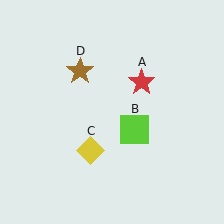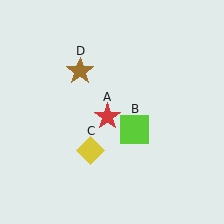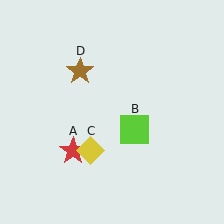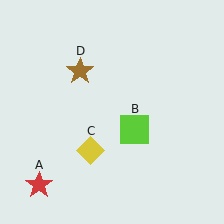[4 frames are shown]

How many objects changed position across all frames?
1 object changed position: red star (object A).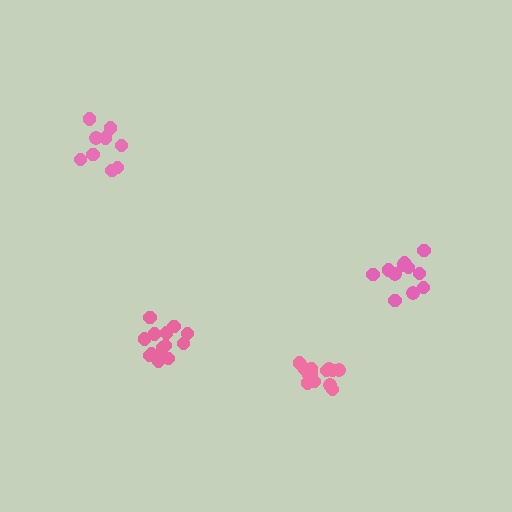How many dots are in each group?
Group 1: 14 dots, Group 2: 11 dots, Group 3: 13 dots, Group 4: 9 dots (47 total).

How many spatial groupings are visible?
There are 4 spatial groupings.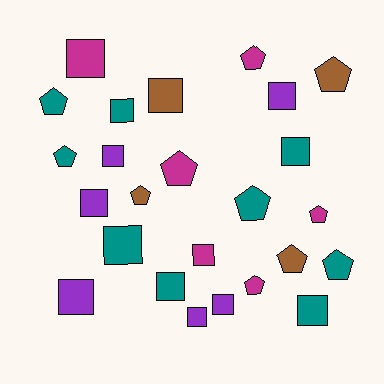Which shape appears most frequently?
Square, with 14 objects.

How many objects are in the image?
There are 25 objects.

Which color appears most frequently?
Teal, with 9 objects.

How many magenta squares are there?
There are 2 magenta squares.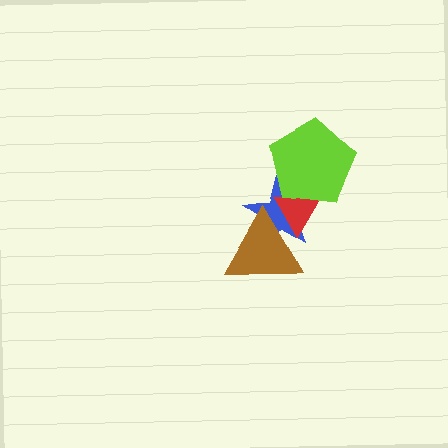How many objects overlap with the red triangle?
3 objects overlap with the red triangle.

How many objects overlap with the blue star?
3 objects overlap with the blue star.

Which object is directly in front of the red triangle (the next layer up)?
The brown triangle is directly in front of the red triangle.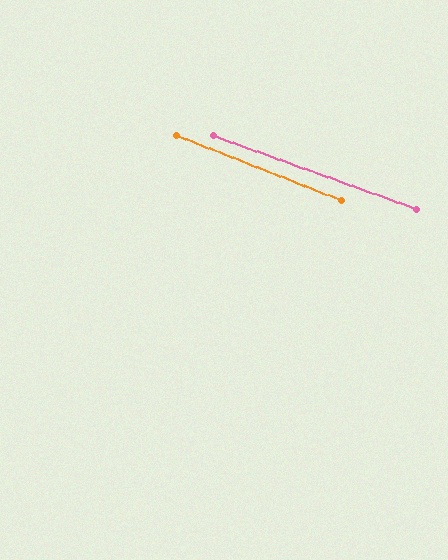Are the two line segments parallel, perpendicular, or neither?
Parallel — their directions differ by only 1.6°.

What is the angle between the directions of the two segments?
Approximately 2 degrees.